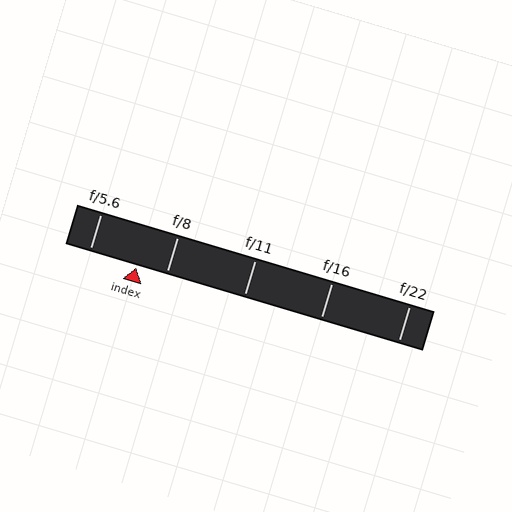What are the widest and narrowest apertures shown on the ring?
The widest aperture shown is f/5.6 and the narrowest is f/22.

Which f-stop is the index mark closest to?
The index mark is closest to f/8.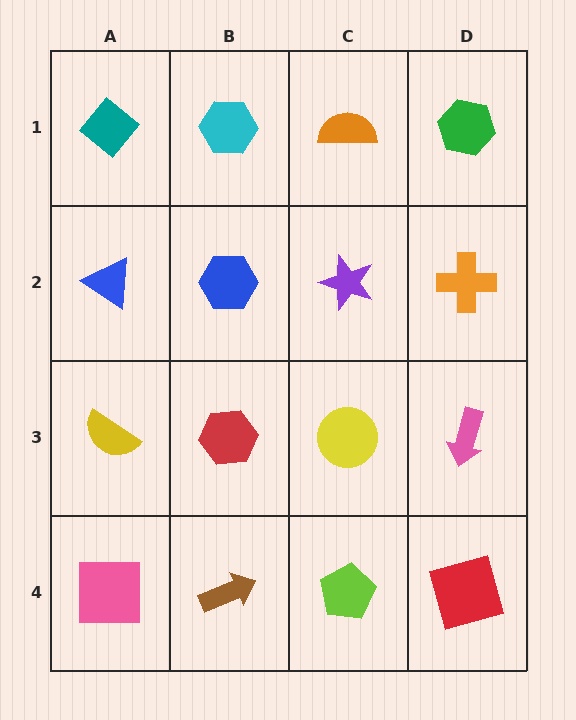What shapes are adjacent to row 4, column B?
A red hexagon (row 3, column B), a pink square (row 4, column A), a lime pentagon (row 4, column C).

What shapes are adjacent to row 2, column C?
An orange semicircle (row 1, column C), a yellow circle (row 3, column C), a blue hexagon (row 2, column B), an orange cross (row 2, column D).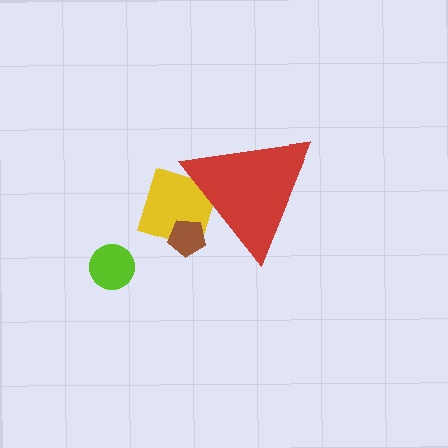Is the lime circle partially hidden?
No, the lime circle is fully visible.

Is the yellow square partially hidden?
Yes, the yellow square is partially hidden behind the red triangle.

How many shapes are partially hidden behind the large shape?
2 shapes are partially hidden.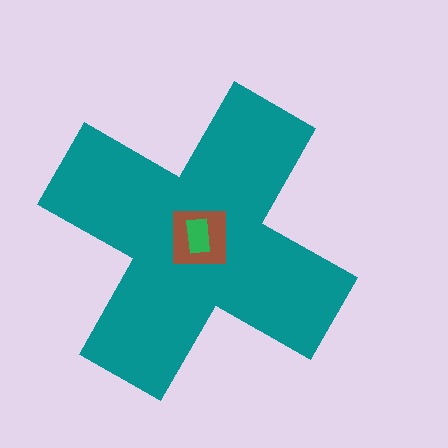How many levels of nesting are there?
3.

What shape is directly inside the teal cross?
The brown square.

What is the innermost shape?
The green rectangle.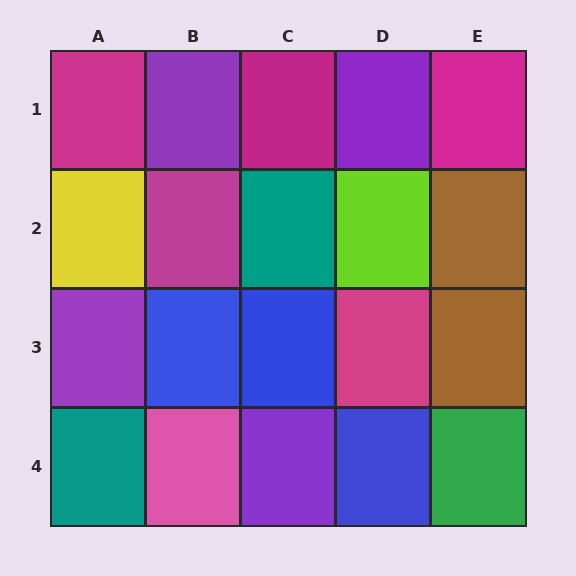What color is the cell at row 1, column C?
Magenta.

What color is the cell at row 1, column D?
Purple.